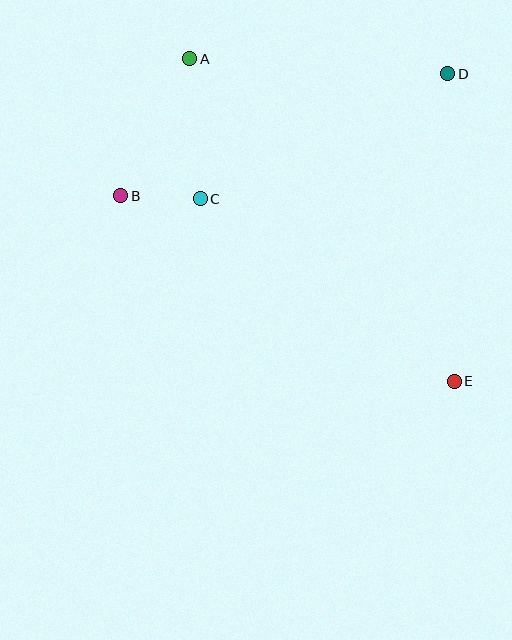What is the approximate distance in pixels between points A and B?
The distance between A and B is approximately 153 pixels.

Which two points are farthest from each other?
Points A and E are farthest from each other.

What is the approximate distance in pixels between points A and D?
The distance between A and D is approximately 259 pixels.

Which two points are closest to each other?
Points B and C are closest to each other.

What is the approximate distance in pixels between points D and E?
The distance between D and E is approximately 307 pixels.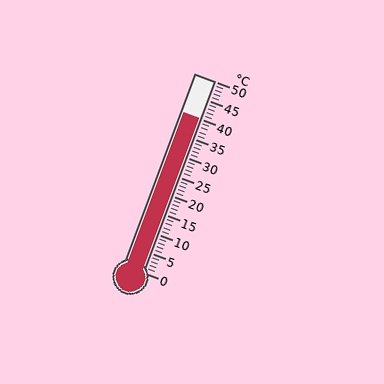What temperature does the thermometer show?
The thermometer shows approximately 40°C.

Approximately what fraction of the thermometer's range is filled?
The thermometer is filled to approximately 80% of its range.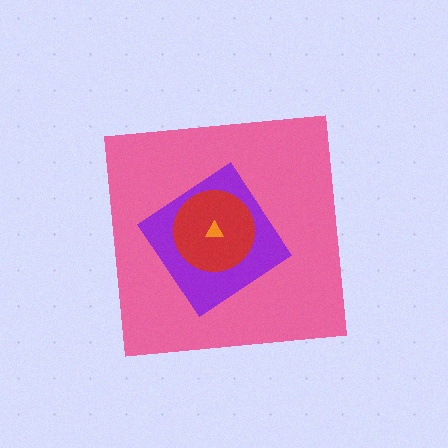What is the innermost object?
The orange triangle.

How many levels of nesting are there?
4.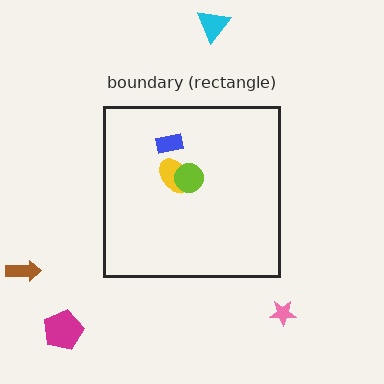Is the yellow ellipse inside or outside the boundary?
Inside.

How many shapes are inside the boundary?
3 inside, 4 outside.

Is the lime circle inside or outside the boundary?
Inside.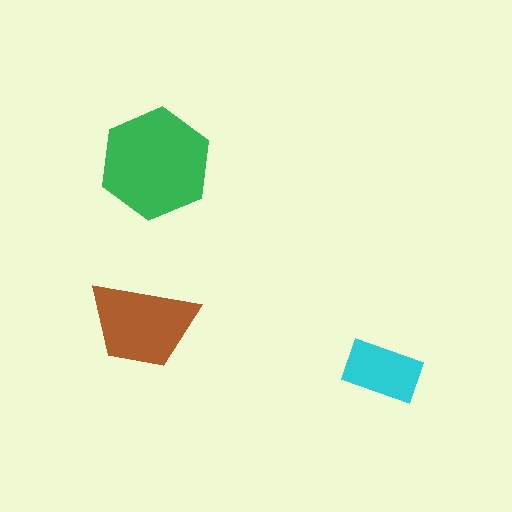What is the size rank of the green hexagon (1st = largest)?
1st.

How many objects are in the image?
There are 3 objects in the image.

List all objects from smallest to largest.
The cyan rectangle, the brown trapezoid, the green hexagon.